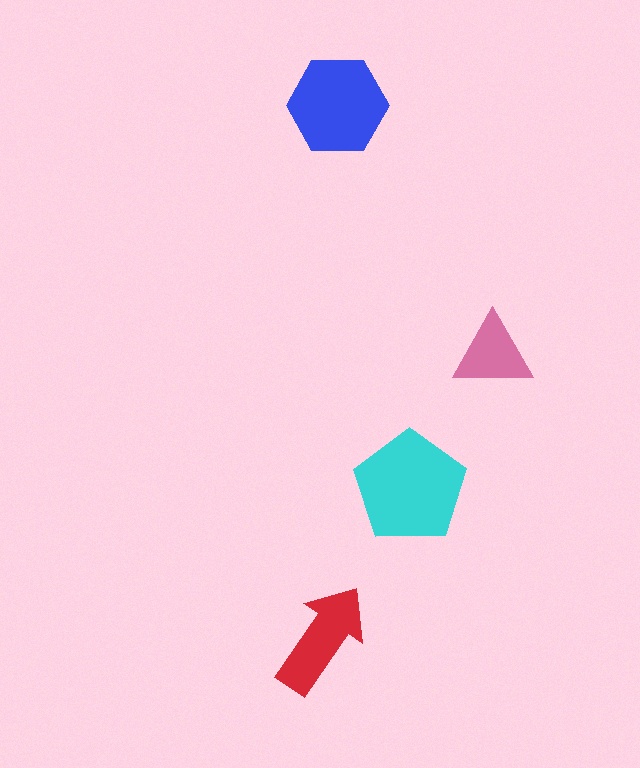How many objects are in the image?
There are 4 objects in the image.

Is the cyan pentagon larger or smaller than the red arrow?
Larger.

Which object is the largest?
The cyan pentagon.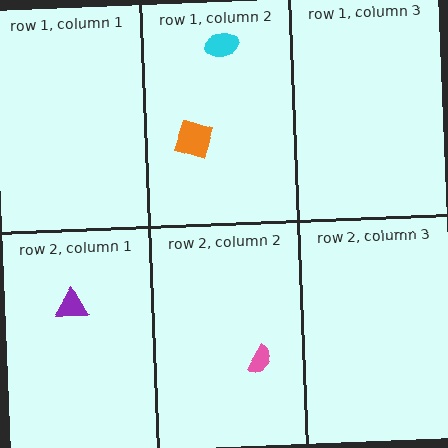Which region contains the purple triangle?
The row 2, column 1 region.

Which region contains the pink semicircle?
The row 2, column 2 region.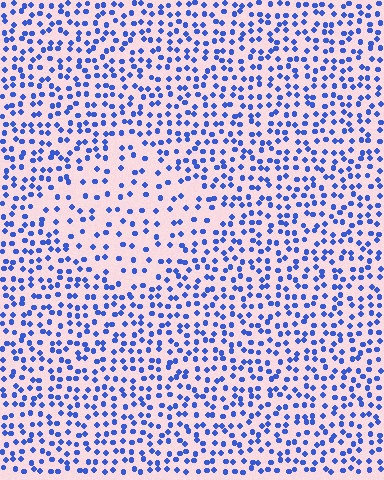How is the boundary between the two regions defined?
The boundary is defined by a change in element density (approximately 1.9x ratio). All elements are the same color, size, and shape.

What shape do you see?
I see a diamond.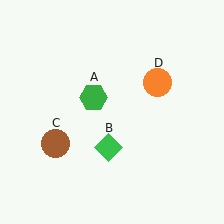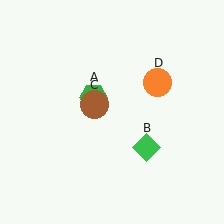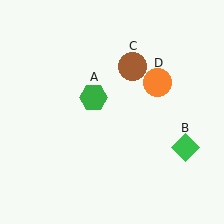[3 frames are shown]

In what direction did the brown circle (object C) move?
The brown circle (object C) moved up and to the right.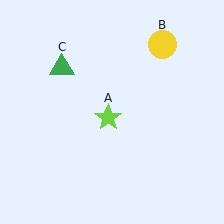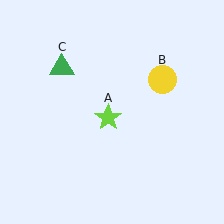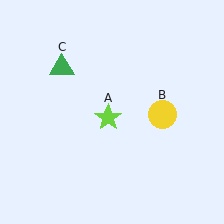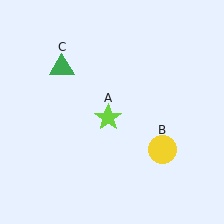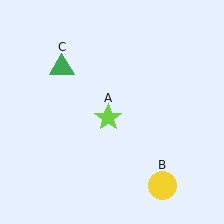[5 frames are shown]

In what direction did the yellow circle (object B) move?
The yellow circle (object B) moved down.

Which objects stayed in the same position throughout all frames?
Lime star (object A) and green triangle (object C) remained stationary.